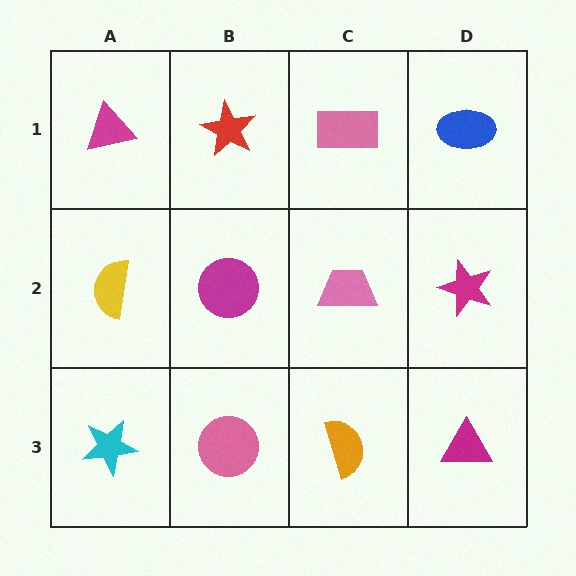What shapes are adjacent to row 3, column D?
A magenta star (row 2, column D), an orange semicircle (row 3, column C).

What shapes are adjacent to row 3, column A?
A yellow semicircle (row 2, column A), a pink circle (row 3, column B).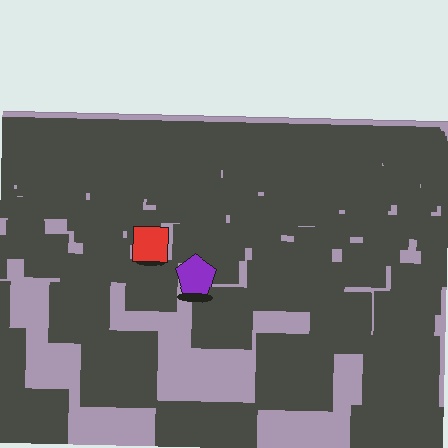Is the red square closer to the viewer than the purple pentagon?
No. The purple pentagon is closer — you can tell from the texture gradient: the ground texture is coarser near it.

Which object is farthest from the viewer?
The red square is farthest from the viewer. It appears smaller and the ground texture around it is denser.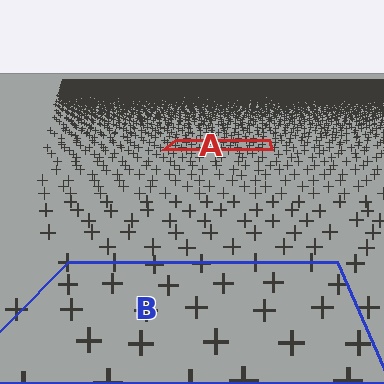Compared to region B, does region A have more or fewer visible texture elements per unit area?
Region A has more texture elements per unit area — they are packed more densely because it is farther away.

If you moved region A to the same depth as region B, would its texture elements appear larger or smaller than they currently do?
They would appear larger. At a closer depth, the same texture elements are projected at a bigger on-screen size.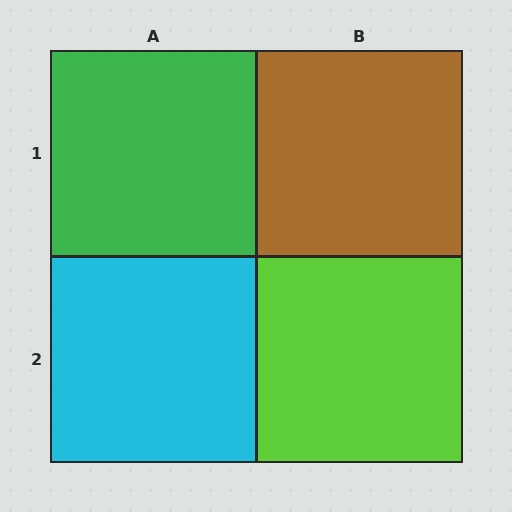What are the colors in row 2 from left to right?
Cyan, lime.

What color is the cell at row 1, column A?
Green.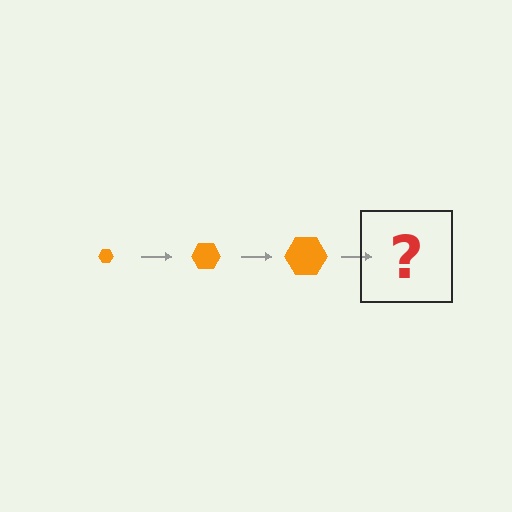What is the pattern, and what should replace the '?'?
The pattern is that the hexagon gets progressively larger each step. The '?' should be an orange hexagon, larger than the previous one.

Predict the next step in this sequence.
The next step is an orange hexagon, larger than the previous one.